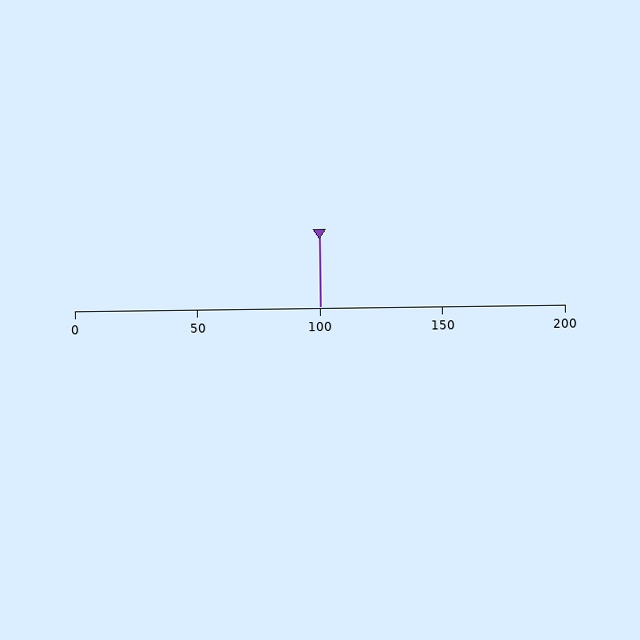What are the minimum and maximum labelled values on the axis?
The axis runs from 0 to 200.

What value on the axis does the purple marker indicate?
The marker indicates approximately 100.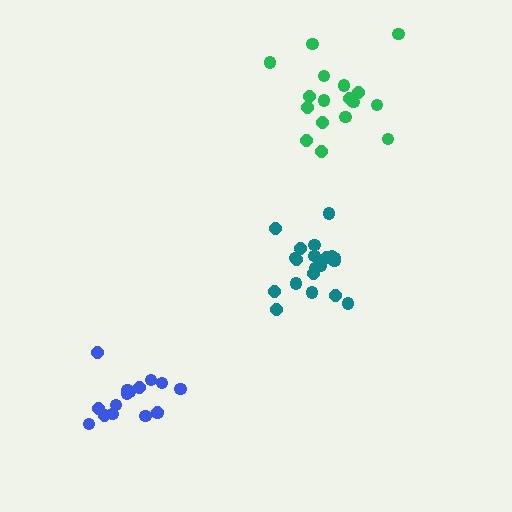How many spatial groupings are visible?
There are 3 spatial groupings.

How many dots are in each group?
Group 1: 17 dots, Group 2: 16 dots, Group 3: 20 dots (53 total).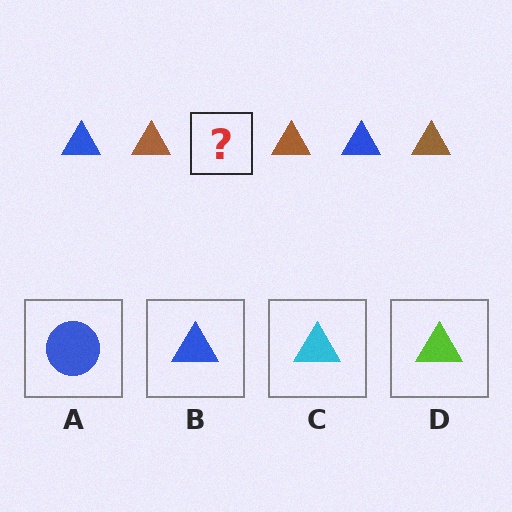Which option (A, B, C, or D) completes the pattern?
B.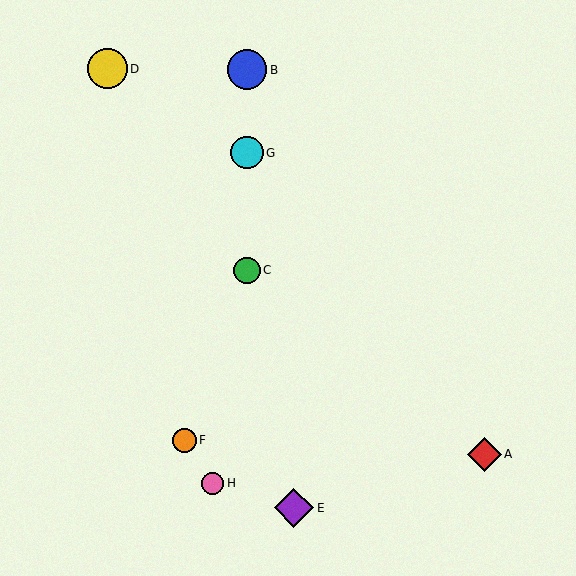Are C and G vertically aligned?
Yes, both are at x≈247.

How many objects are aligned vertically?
3 objects (B, C, G) are aligned vertically.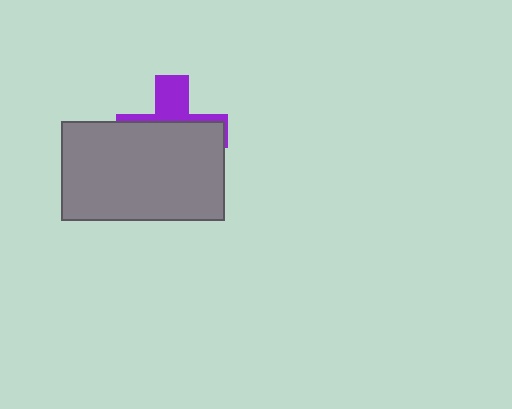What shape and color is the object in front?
The object in front is a gray rectangle.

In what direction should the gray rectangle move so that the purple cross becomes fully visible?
The gray rectangle should move down. That is the shortest direction to clear the overlap and leave the purple cross fully visible.